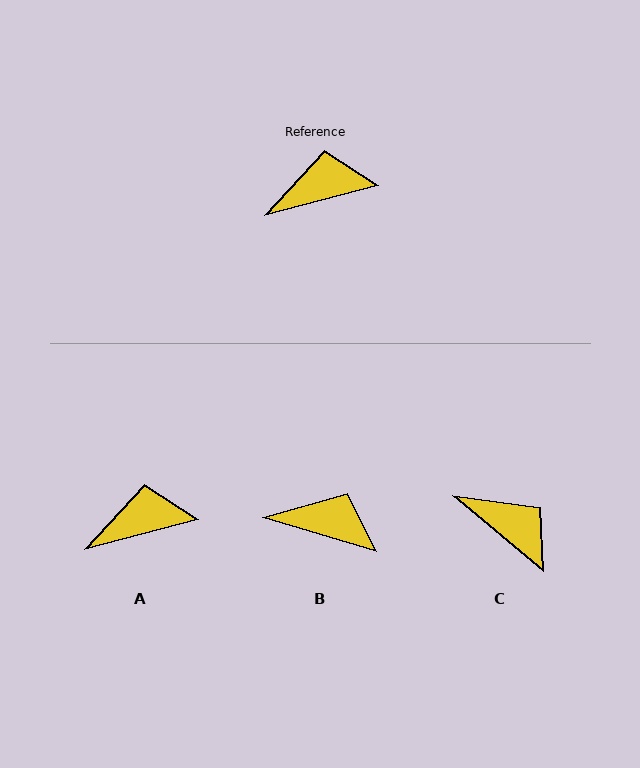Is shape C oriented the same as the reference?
No, it is off by about 55 degrees.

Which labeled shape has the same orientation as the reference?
A.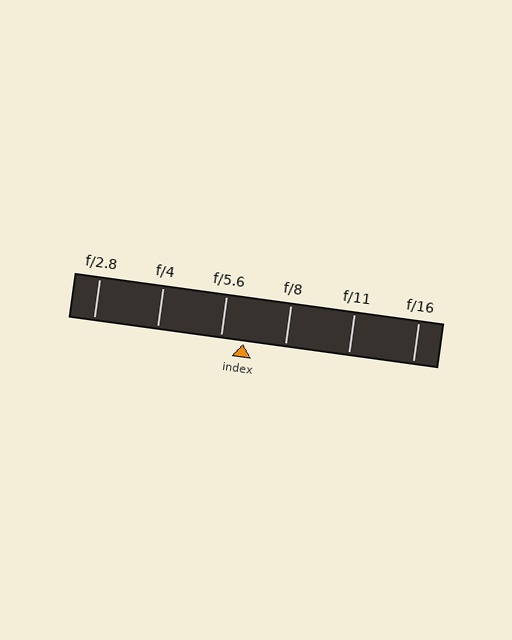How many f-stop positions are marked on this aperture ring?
There are 6 f-stop positions marked.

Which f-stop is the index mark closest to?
The index mark is closest to f/5.6.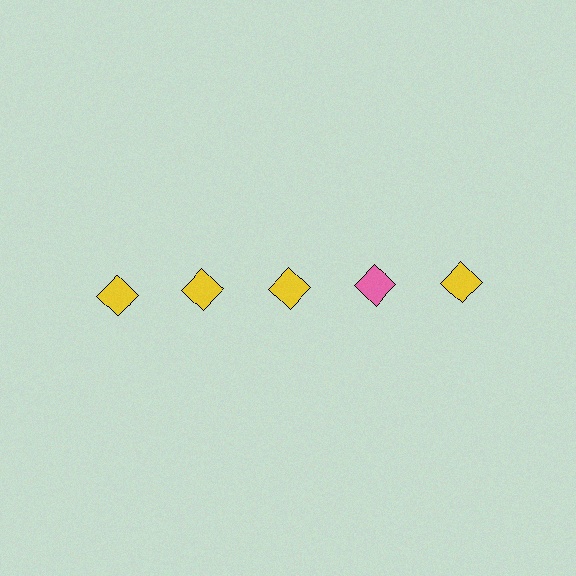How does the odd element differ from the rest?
It has a different color: pink instead of yellow.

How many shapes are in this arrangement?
There are 5 shapes arranged in a grid pattern.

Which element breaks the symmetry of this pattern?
The pink diamond in the top row, second from right column breaks the symmetry. All other shapes are yellow diamonds.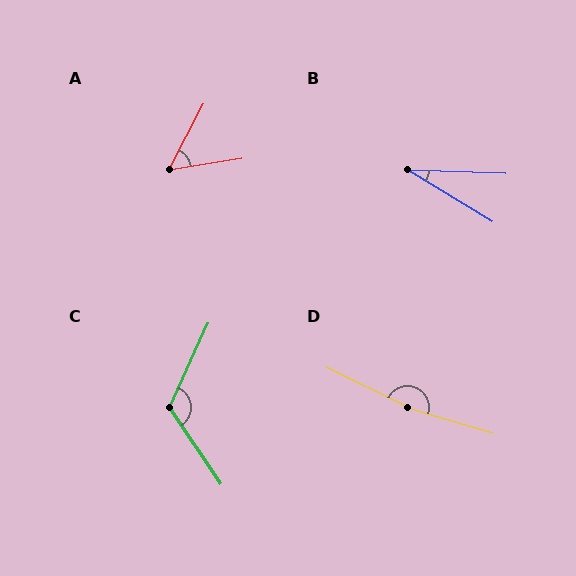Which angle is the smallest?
B, at approximately 29 degrees.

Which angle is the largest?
D, at approximately 170 degrees.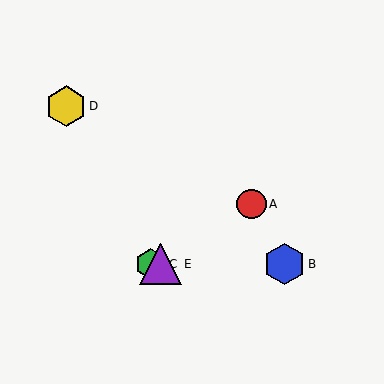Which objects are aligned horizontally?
Objects B, C, E are aligned horizontally.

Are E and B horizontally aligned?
Yes, both are at y≈264.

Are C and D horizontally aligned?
No, C is at y≈264 and D is at y≈106.